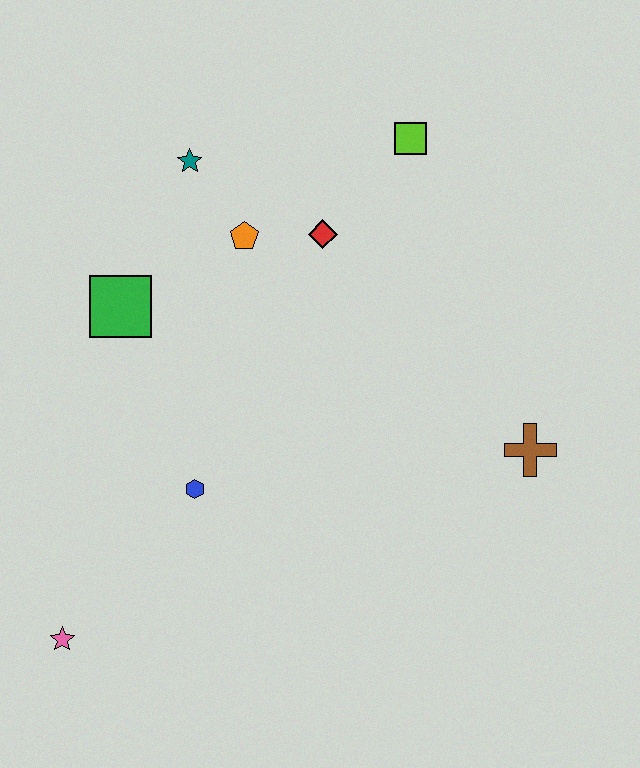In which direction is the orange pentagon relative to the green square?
The orange pentagon is to the right of the green square.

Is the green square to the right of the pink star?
Yes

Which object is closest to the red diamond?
The orange pentagon is closest to the red diamond.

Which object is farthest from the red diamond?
The pink star is farthest from the red diamond.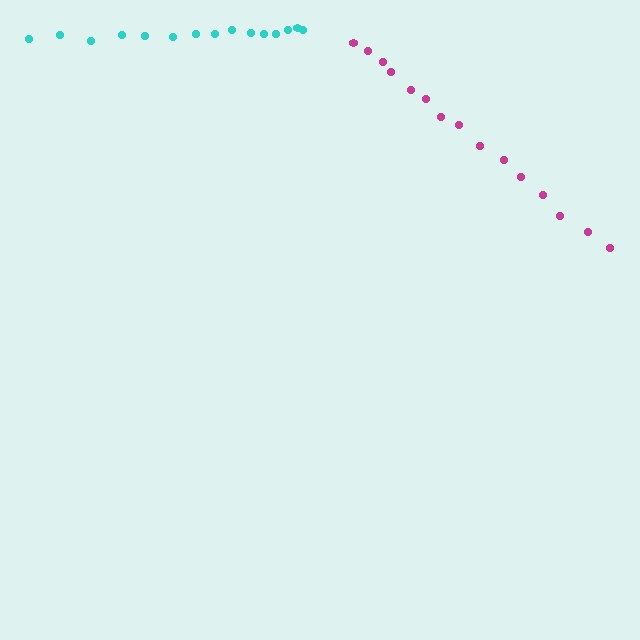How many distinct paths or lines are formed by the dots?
There are 2 distinct paths.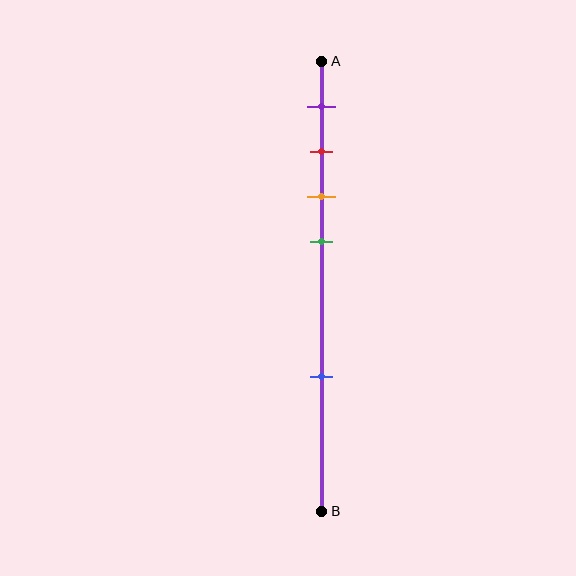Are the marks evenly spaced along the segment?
No, the marks are not evenly spaced.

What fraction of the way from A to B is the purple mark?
The purple mark is approximately 10% (0.1) of the way from A to B.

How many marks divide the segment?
There are 5 marks dividing the segment.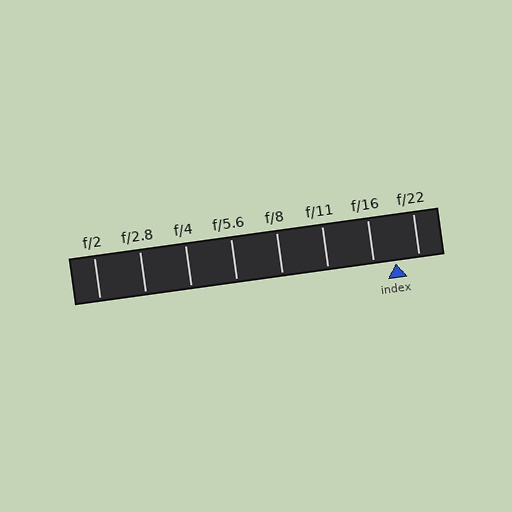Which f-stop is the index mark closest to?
The index mark is closest to f/16.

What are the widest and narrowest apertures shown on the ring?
The widest aperture shown is f/2 and the narrowest is f/22.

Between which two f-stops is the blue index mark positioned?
The index mark is between f/16 and f/22.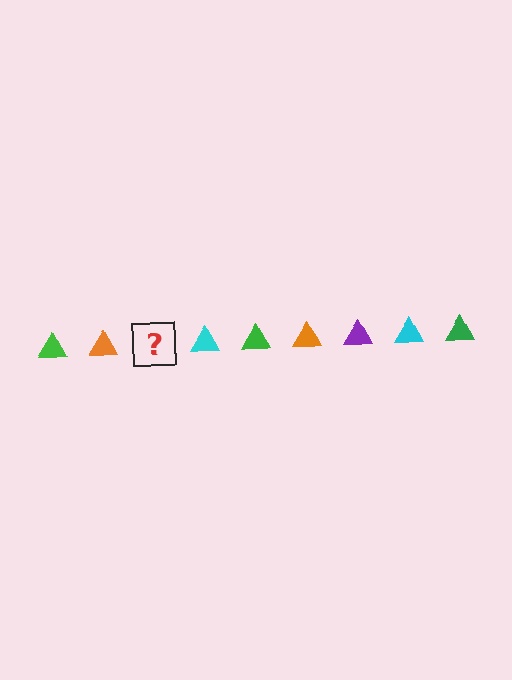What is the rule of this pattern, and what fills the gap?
The rule is that the pattern cycles through green, orange, purple, cyan triangles. The gap should be filled with a purple triangle.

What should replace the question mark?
The question mark should be replaced with a purple triangle.